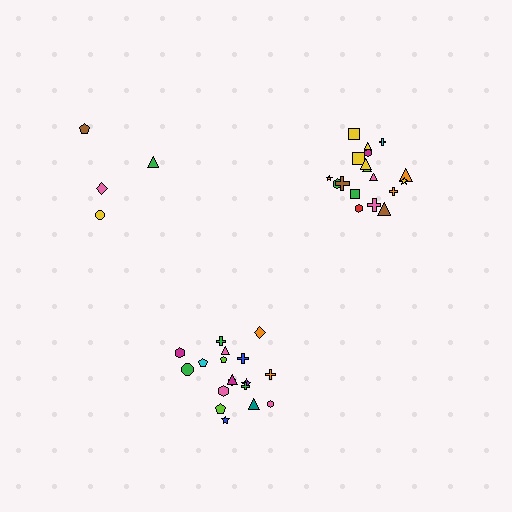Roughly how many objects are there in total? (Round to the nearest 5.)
Roughly 40 objects in total.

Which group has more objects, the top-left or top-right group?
The top-right group.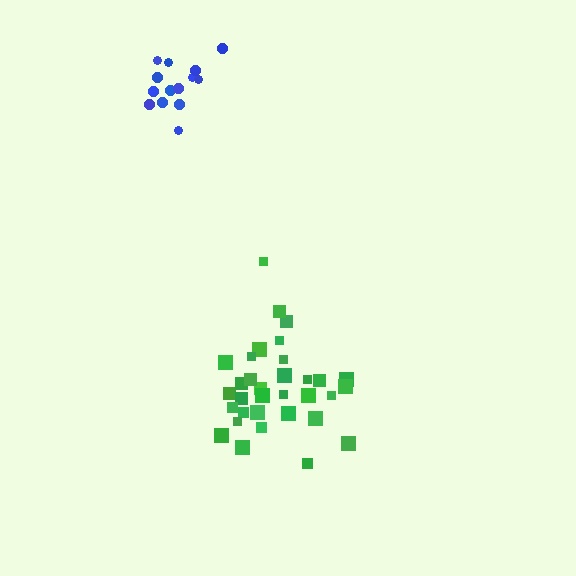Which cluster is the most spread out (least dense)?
Green.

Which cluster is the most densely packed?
Blue.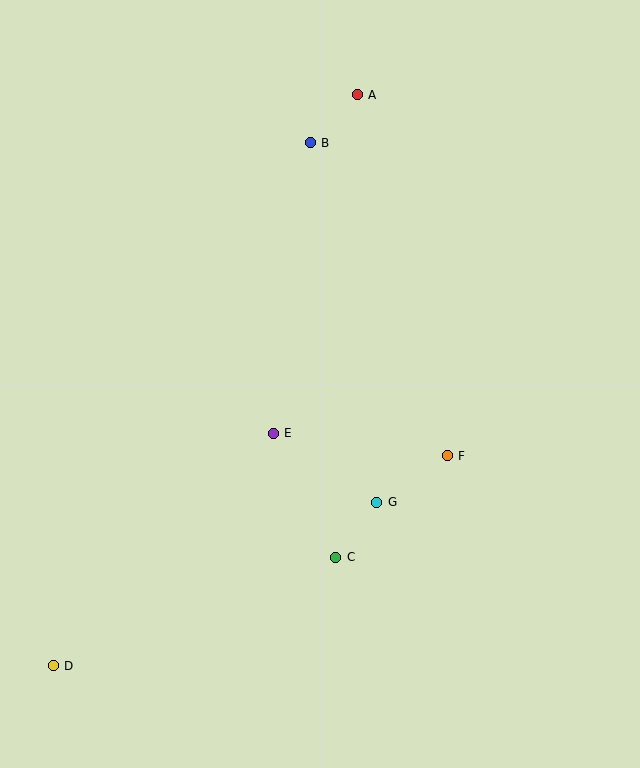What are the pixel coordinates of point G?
Point G is at (377, 502).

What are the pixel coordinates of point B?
Point B is at (310, 143).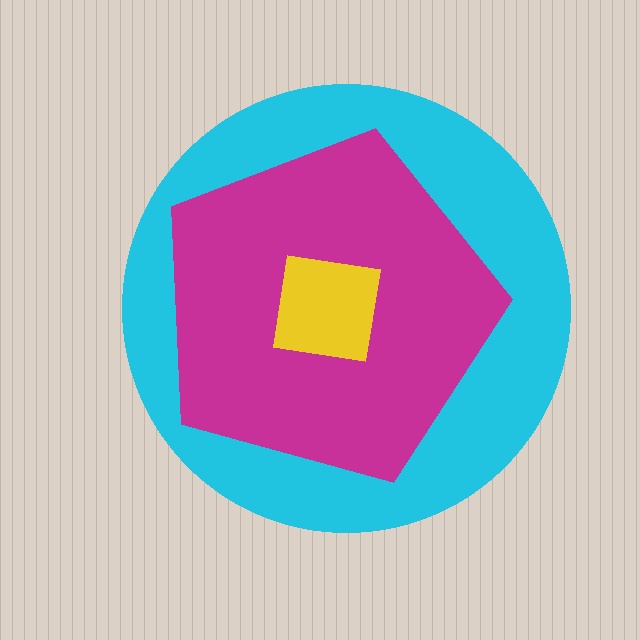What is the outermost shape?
The cyan circle.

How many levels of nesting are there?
3.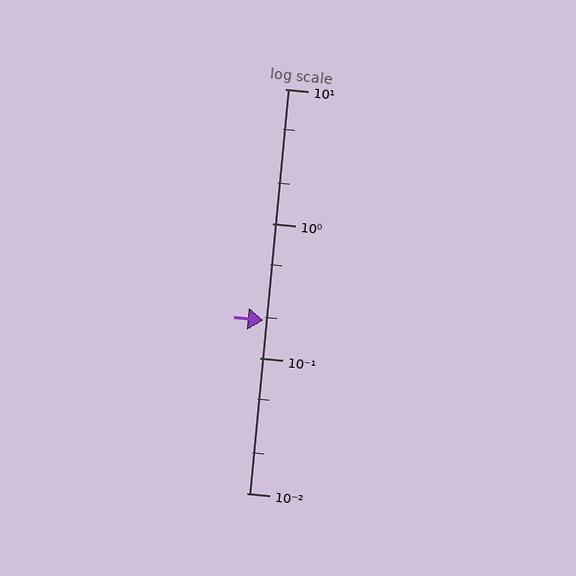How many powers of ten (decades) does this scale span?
The scale spans 3 decades, from 0.01 to 10.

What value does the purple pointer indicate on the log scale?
The pointer indicates approximately 0.19.